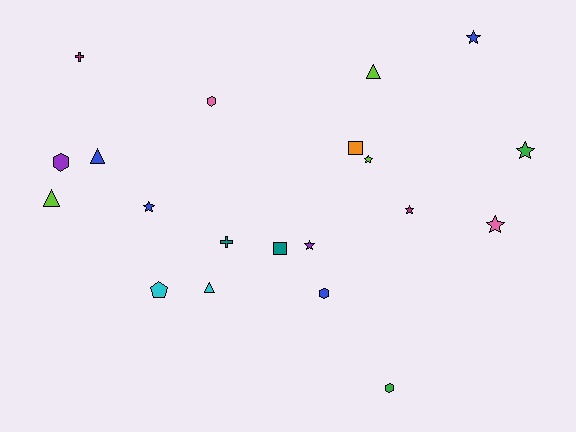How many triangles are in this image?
There are 4 triangles.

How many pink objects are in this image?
There are 2 pink objects.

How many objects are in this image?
There are 20 objects.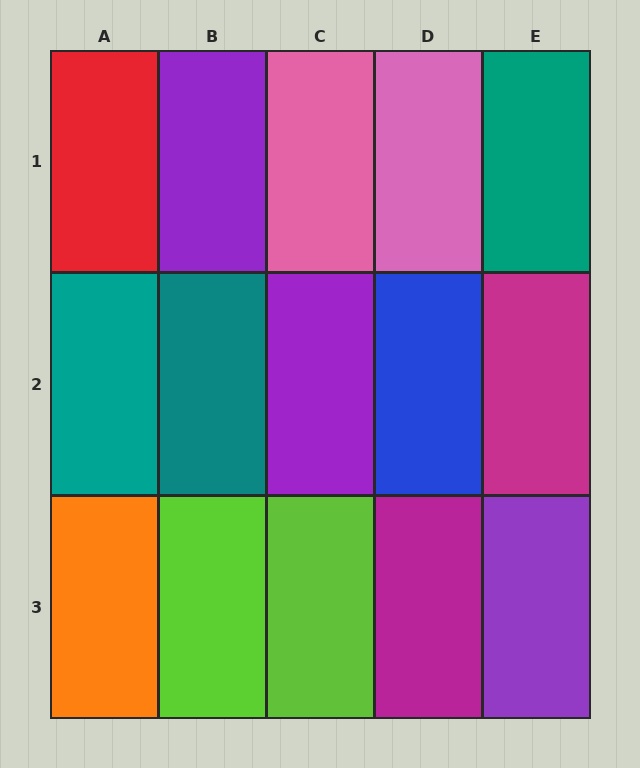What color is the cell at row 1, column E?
Teal.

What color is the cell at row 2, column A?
Teal.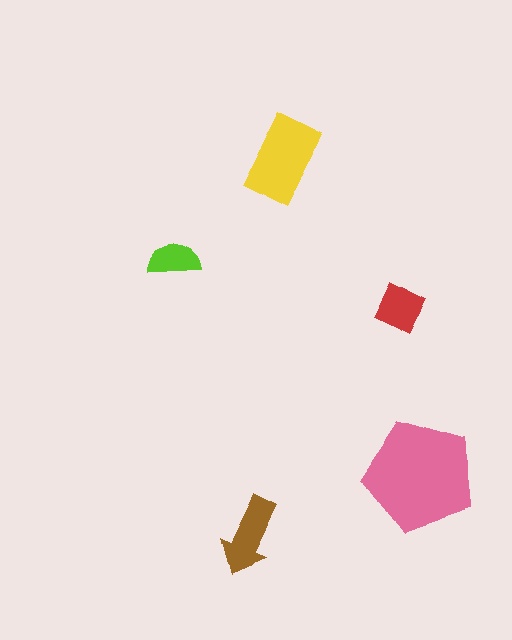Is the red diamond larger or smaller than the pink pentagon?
Smaller.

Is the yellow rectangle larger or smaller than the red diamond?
Larger.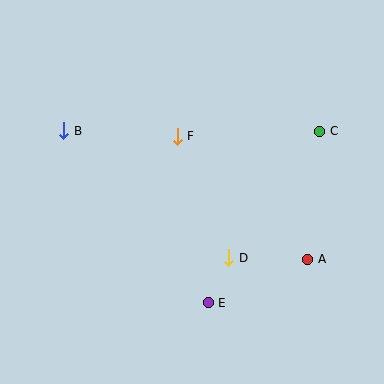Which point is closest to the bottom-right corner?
Point A is closest to the bottom-right corner.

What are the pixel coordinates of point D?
Point D is at (229, 258).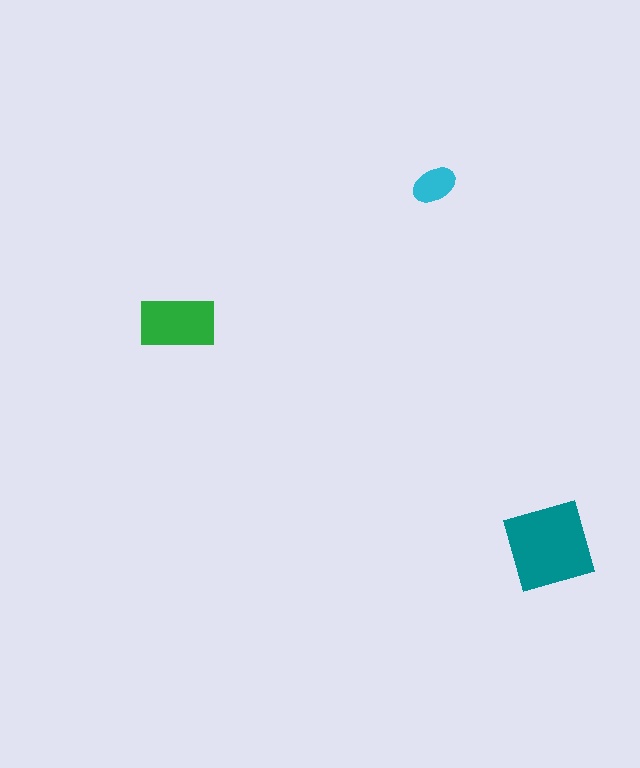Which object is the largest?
The teal diamond.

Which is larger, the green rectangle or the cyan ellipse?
The green rectangle.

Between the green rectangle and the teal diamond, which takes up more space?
The teal diamond.